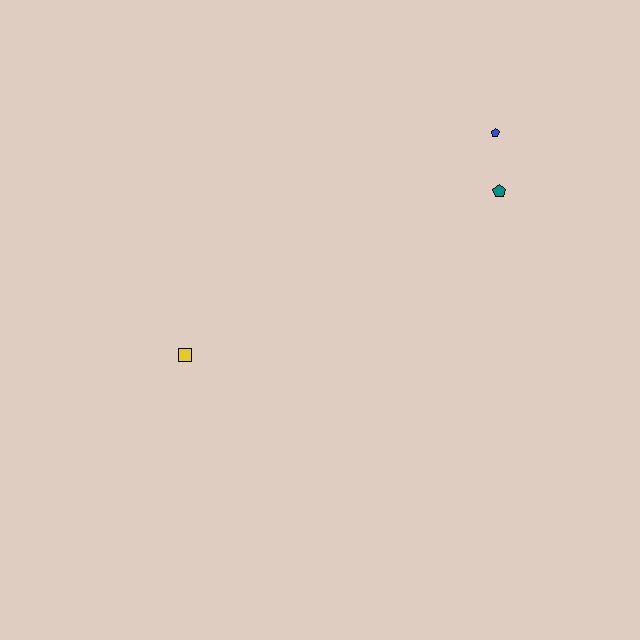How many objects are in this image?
There are 3 objects.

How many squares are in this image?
There is 1 square.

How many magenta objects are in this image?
There are no magenta objects.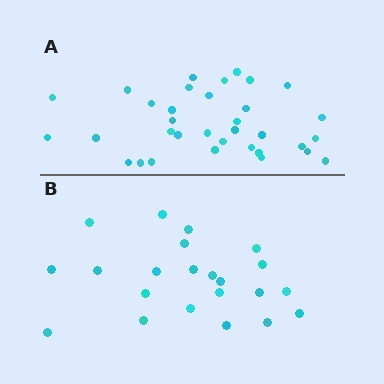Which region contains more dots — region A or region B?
Region A (the top region) has more dots.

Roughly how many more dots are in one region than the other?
Region A has roughly 12 or so more dots than region B.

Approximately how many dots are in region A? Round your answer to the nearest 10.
About 30 dots. (The exact count is 34, which rounds to 30.)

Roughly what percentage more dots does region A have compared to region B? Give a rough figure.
About 55% more.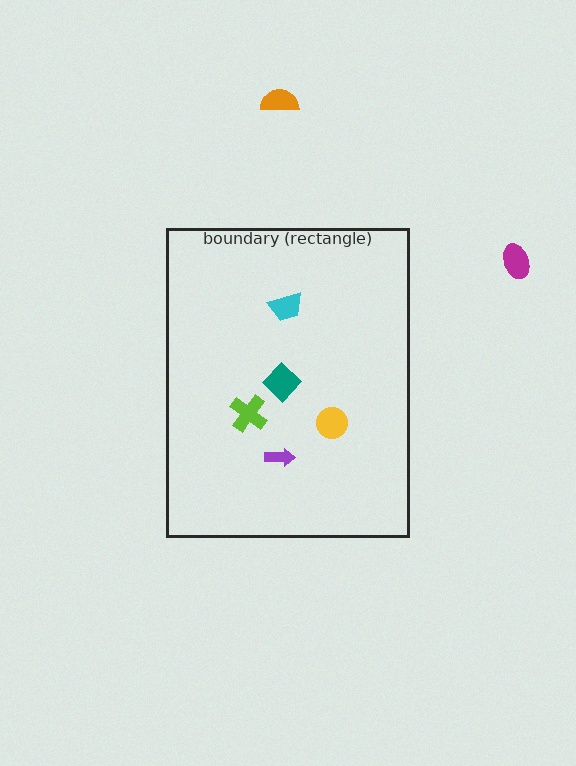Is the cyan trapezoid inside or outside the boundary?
Inside.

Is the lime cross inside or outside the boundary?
Inside.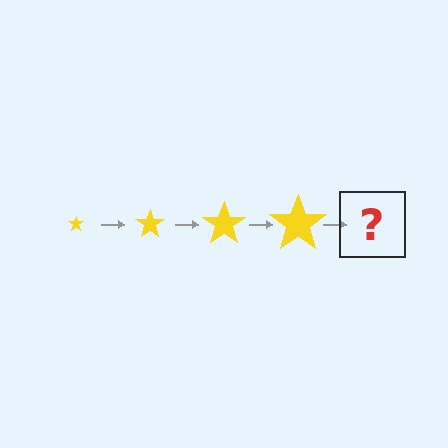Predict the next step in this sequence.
The next step is a yellow star, larger than the previous one.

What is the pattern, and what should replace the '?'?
The pattern is that the star gets progressively larger each step. The '?' should be a yellow star, larger than the previous one.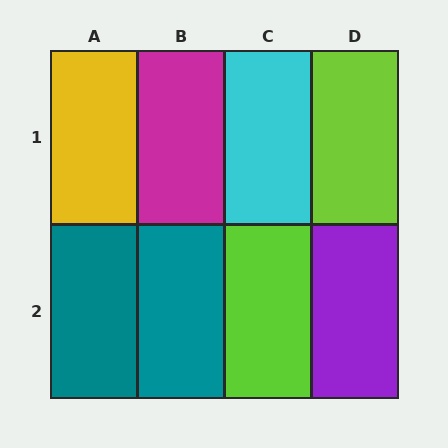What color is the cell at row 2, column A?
Teal.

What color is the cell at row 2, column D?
Purple.